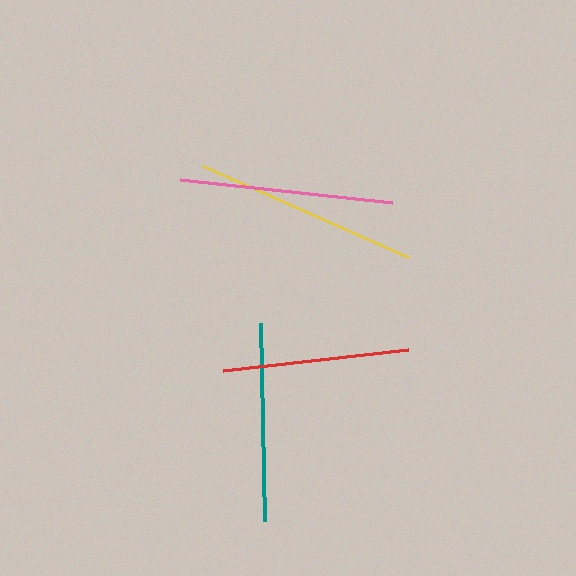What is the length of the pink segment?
The pink segment is approximately 213 pixels long.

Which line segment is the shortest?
The red line is the shortest at approximately 187 pixels.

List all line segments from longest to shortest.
From longest to shortest: yellow, pink, teal, red.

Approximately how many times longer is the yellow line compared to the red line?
The yellow line is approximately 1.2 times the length of the red line.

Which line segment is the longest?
The yellow line is the longest at approximately 224 pixels.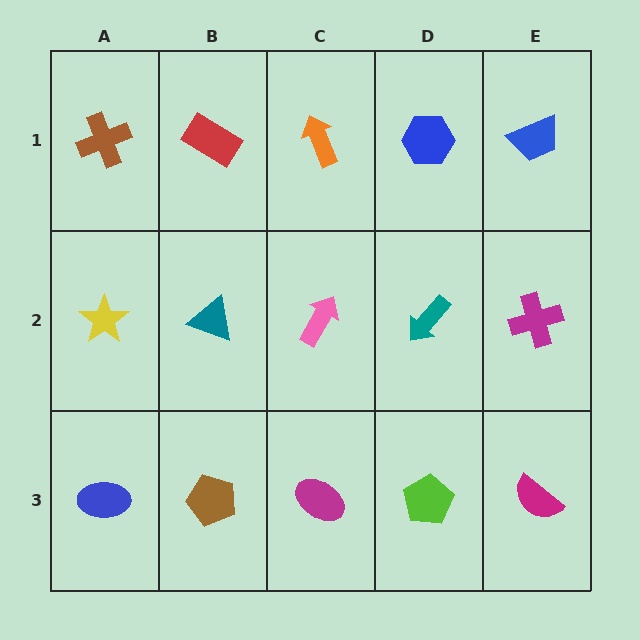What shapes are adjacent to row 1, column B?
A teal triangle (row 2, column B), a brown cross (row 1, column A), an orange arrow (row 1, column C).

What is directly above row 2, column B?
A red rectangle.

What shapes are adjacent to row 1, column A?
A yellow star (row 2, column A), a red rectangle (row 1, column B).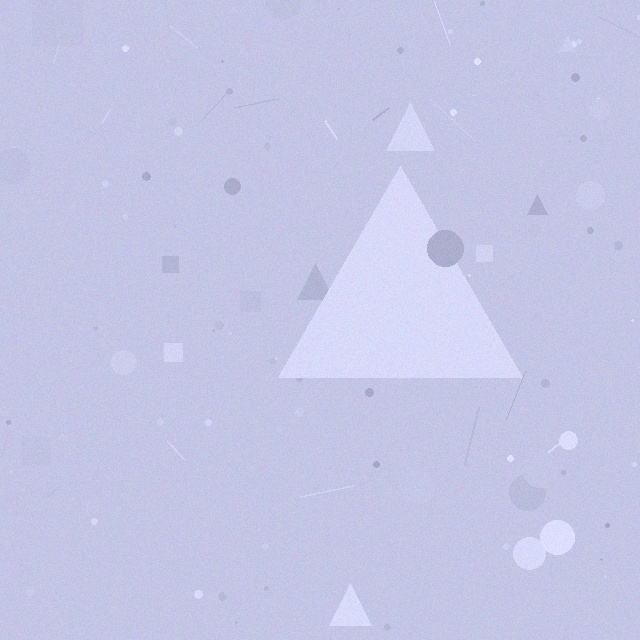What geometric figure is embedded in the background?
A triangle is embedded in the background.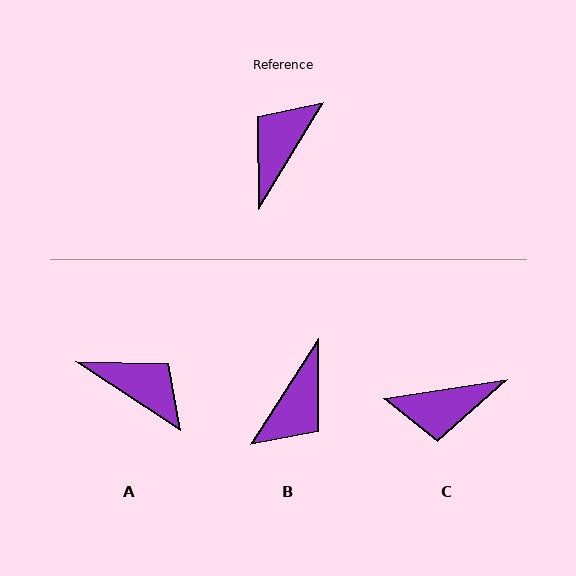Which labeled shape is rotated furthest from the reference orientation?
B, about 179 degrees away.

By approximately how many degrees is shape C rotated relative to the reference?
Approximately 130 degrees counter-clockwise.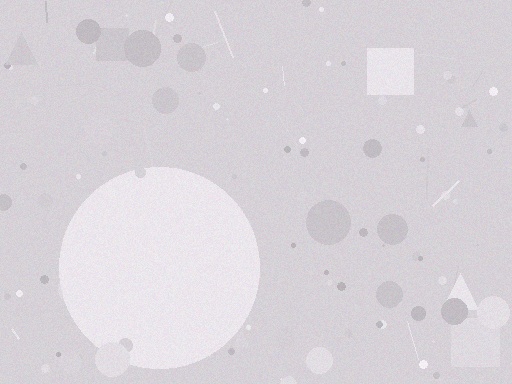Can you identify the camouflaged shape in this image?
The camouflaged shape is a circle.